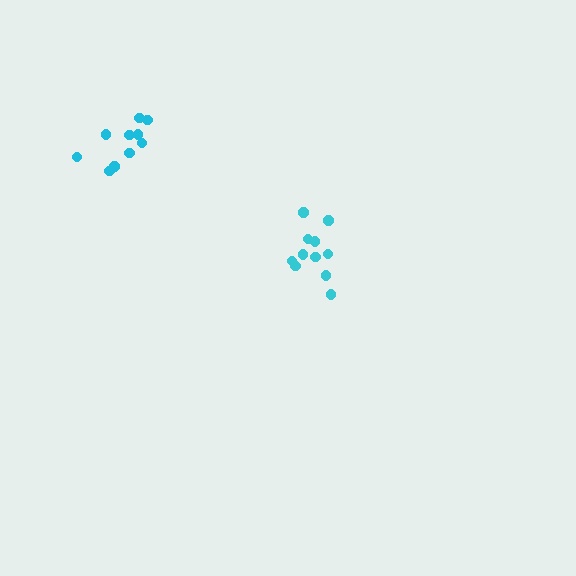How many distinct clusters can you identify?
There are 2 distinct clusters.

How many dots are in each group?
Group 1: 11 dots, Group 2: 10 dots (21 total).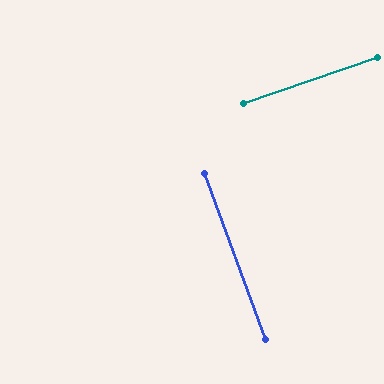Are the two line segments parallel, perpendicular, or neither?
Perpendicular — they meet at approximately 89°.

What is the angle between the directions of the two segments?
Approximately 89 degrees.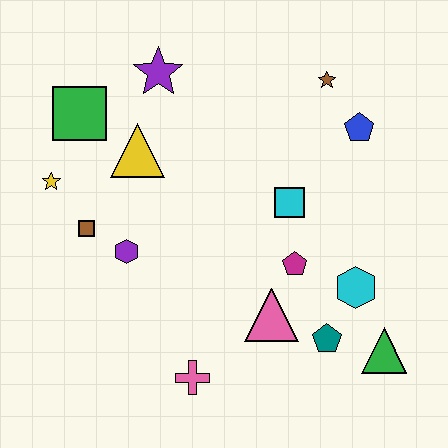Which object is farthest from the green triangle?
The green square is farthest from the green triangle.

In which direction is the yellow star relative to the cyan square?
The yellow star is to the left of the cyan square.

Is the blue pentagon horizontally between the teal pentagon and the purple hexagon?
No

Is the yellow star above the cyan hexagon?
Yes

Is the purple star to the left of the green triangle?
Yes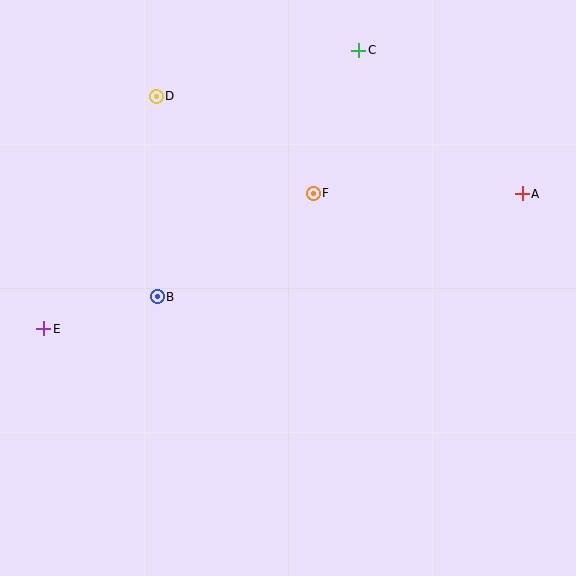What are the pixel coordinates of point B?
Point B is at (157, 297).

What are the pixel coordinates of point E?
Point E is at (44, 329).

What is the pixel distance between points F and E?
The distance between F and E is 302 pixels.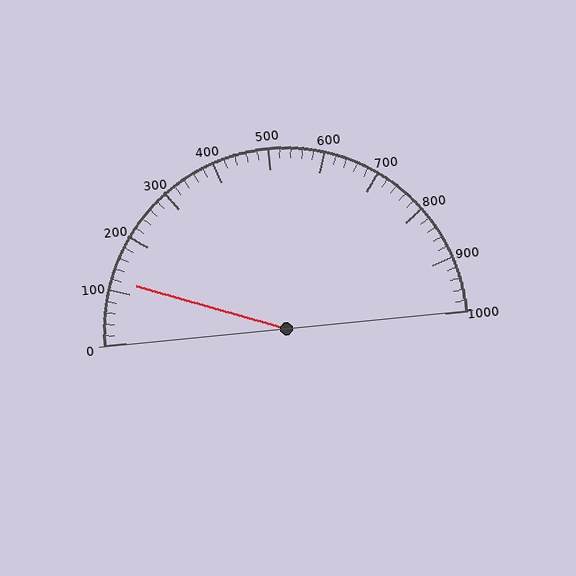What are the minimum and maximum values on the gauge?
The gauge ranges from 0 to 1000.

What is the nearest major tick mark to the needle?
The nearest major tick mark is 100.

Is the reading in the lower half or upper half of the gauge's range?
The reading is in the lower half of the range (0 to 1000).